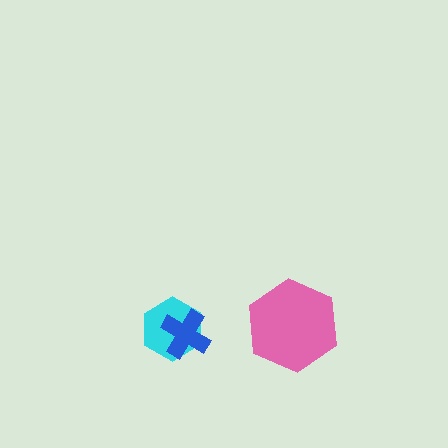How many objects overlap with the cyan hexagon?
1 object overlaps with the cyan hexagon.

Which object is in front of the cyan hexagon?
The blue cross is in front of the cyan hexagon.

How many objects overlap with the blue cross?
1 object overlaps with the blue cross.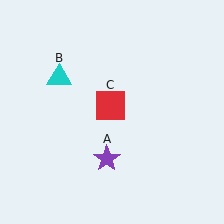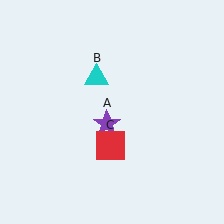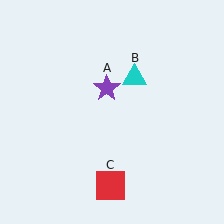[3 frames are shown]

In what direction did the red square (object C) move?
The red square (object C) moved down.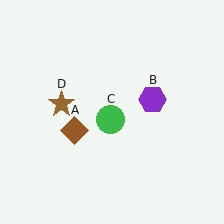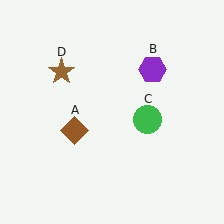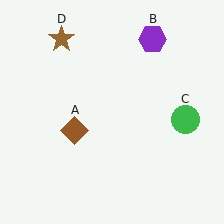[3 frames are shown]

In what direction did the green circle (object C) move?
The green circle (object C) moved right.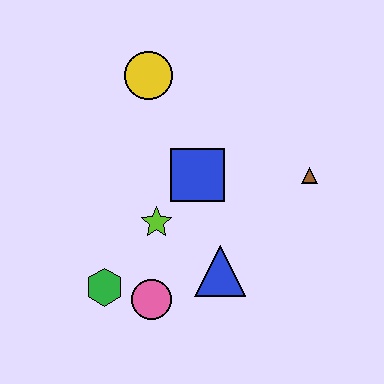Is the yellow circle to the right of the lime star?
No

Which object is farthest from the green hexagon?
The brown triangle is farthest from the green hexagon.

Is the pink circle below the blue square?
Yes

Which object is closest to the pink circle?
The green hexagon is closest to the pink circle.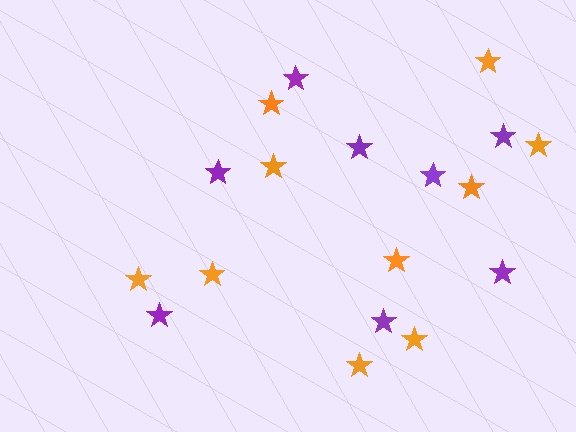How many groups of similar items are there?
There are 2 groups: one group of orange stars (10) and one group of purple stars (8).